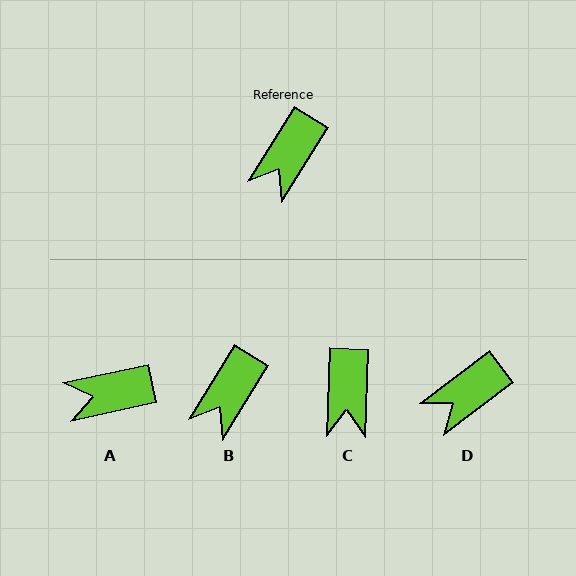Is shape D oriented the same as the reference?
No, it is off by about 22 degrees.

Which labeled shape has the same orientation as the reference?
B.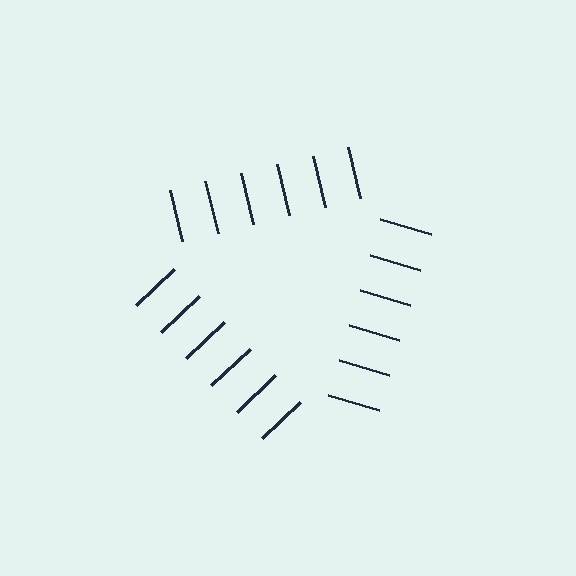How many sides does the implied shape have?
3 sides — the line-ends trace a triangle.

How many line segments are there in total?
18 — 6 along each of the 3 edges.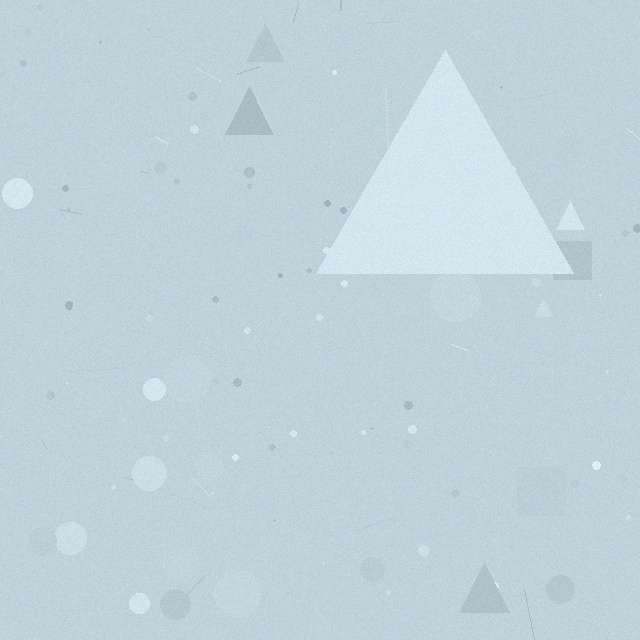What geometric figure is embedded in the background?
A triangle is embedded in the background.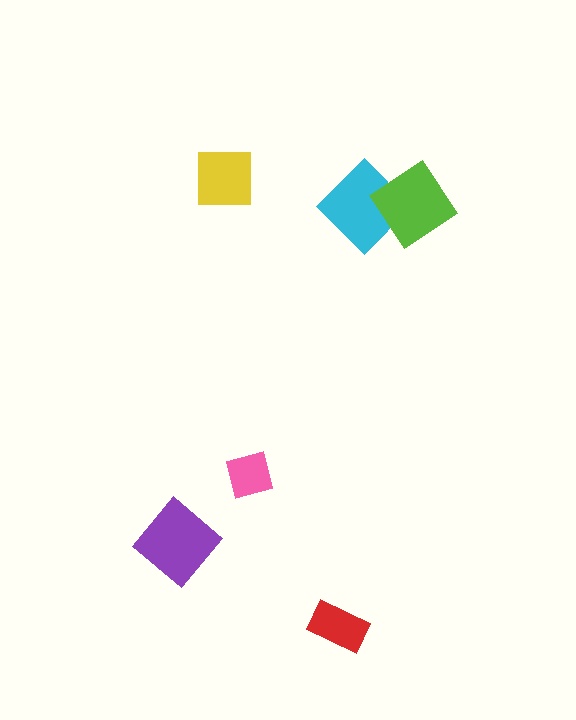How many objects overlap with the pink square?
0 objects overlap with the pink square.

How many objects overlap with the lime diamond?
1 object overlaps with the lime diamond.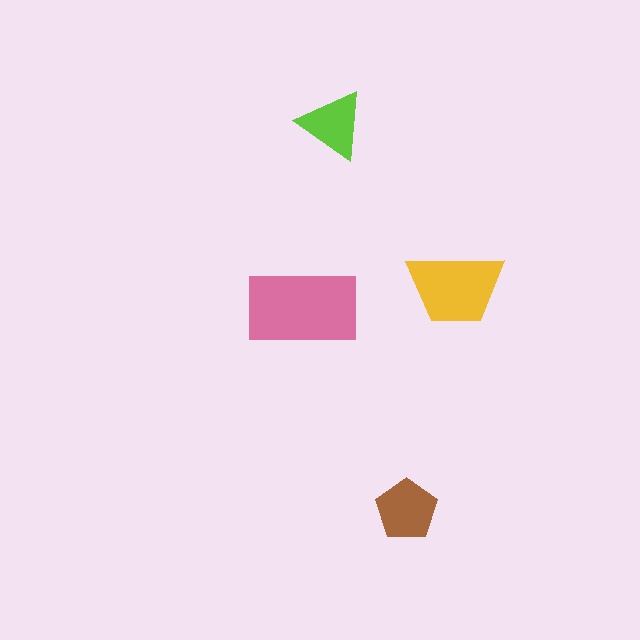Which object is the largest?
The pink rectangle.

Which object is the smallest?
The lime triangle.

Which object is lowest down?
The brown pentagon is bottommost.